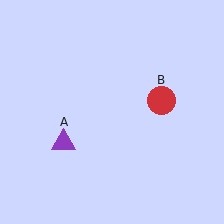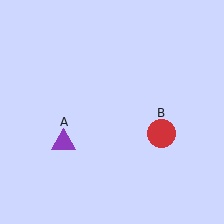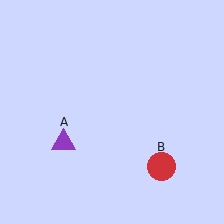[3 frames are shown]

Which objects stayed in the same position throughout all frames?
Purple triangle (object A) remained stationary.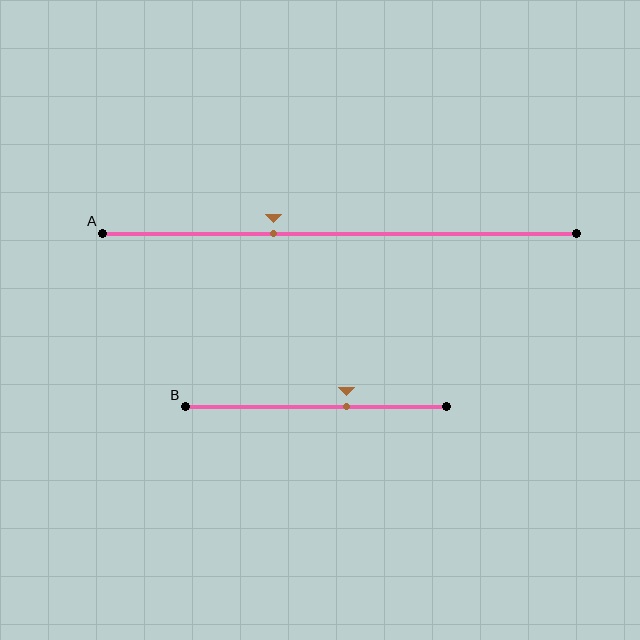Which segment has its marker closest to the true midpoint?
Segment B has its marker closest to the true midpoint.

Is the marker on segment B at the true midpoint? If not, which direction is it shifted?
No, the marker on segment B is shifted to the right by about 12% of the segment length.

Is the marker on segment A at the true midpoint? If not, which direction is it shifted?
No, the marker on segment A is shifted to the left by about 14% of the segment length.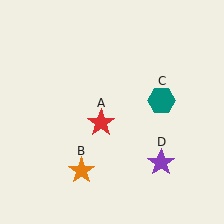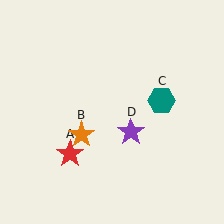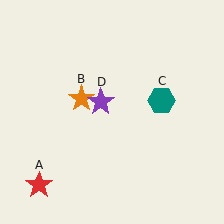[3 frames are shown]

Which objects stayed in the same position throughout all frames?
Teal hexagon (object C) remained stationary.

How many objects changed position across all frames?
3 objects changed position: red star (object A), orange star (object B), purple star (object D).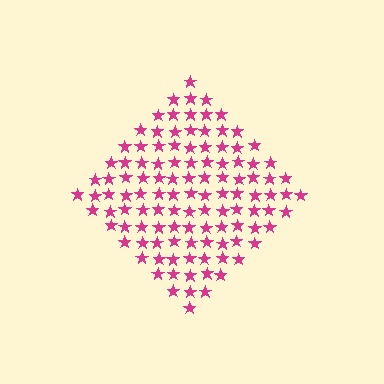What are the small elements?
The small elements are stars.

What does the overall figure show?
The overall figure shows a diamond.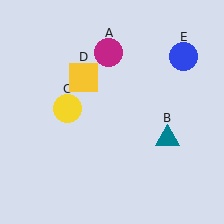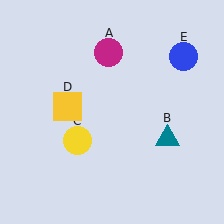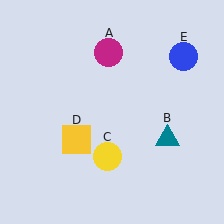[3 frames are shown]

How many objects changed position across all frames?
2 objects changed position: yellow circle (object C), yellow square (object D).